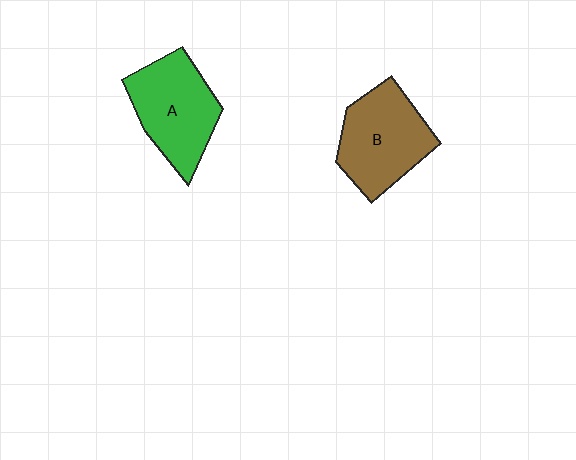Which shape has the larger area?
Shape B (brown).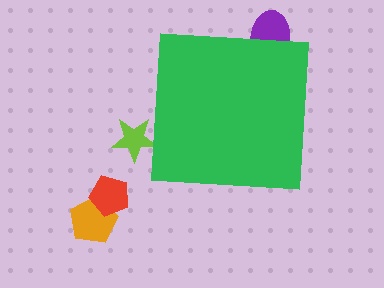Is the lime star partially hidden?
Yes, the lime star is partially hidden behind the green square.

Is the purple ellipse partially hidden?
Yes, the purple ellipse is partially hidden behind the green square.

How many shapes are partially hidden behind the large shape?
2 shapes are partially hidden.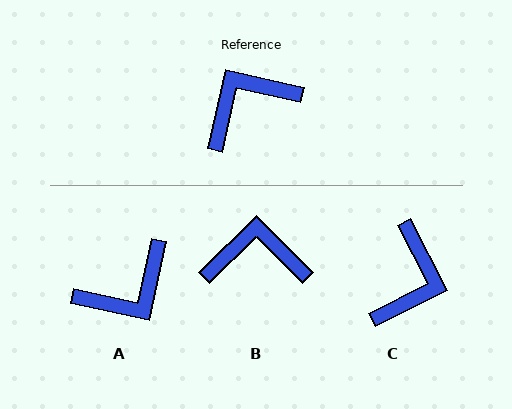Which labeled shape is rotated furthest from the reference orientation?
A, about 180 degrees away.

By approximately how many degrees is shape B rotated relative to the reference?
Approximately 33 degrees clockwise.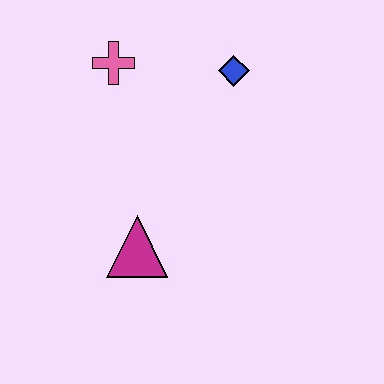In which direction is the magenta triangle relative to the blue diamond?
The magenta triangle is below the blue diamond.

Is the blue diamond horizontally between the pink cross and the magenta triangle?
No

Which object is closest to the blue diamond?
The pink cross is closest to the blue diamond.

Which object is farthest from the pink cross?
The magenta triangle is farthest from the pink cross.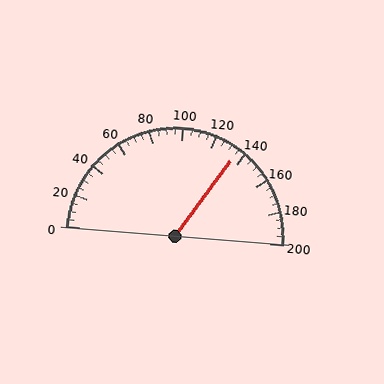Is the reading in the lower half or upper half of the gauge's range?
The reading is in the upper half of the range (0 to 200).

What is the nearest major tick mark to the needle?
The nearest major tick mark is 140.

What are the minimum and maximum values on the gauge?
The gauge ranges from 0 to 200.